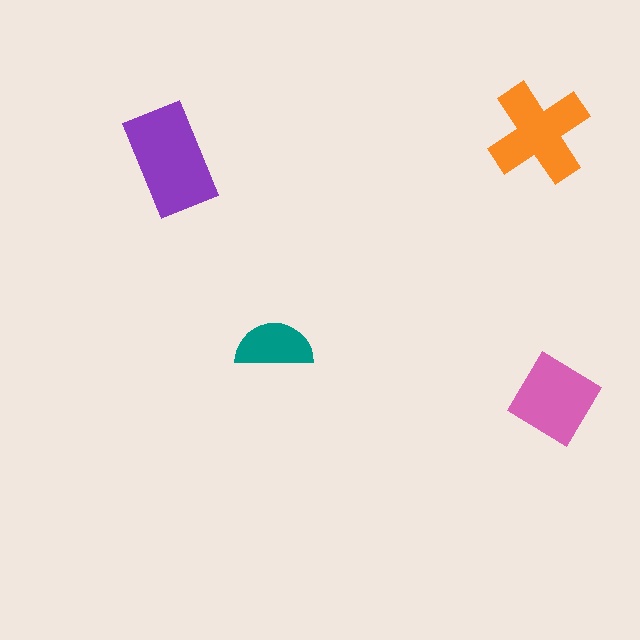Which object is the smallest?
The teal semicircle.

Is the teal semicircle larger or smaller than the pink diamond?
Smaller.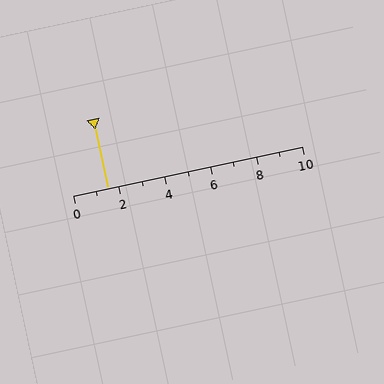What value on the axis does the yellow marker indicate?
The marker indicates approximately 1.5.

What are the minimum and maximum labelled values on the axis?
The axis runs from 0 to 10.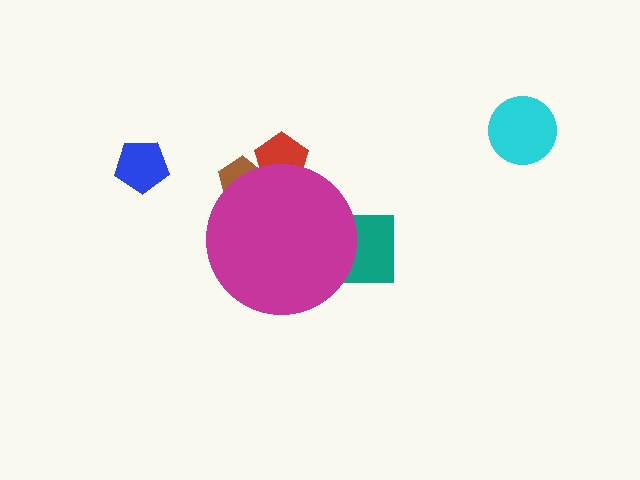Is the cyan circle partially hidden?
No, the cyan circle is fully visible.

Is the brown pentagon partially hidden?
Yes, the brown pentagon is partially hidden behind the magenta circle.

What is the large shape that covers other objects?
A magenta circle.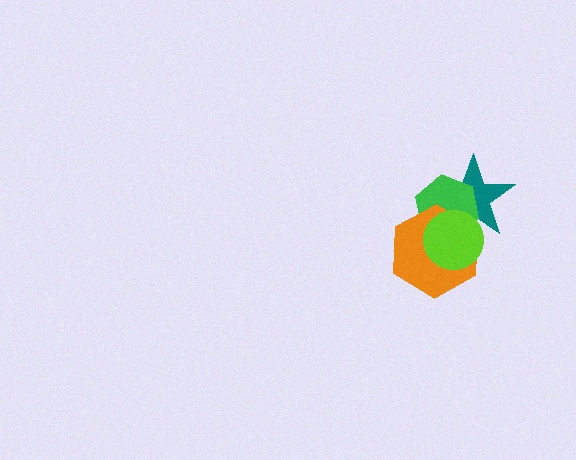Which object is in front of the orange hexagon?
The lime circle is in front of the orange hexagon.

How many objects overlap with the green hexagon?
3 objects overlap with the green hexagon.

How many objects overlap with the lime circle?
3 objects overlap with the lime circle.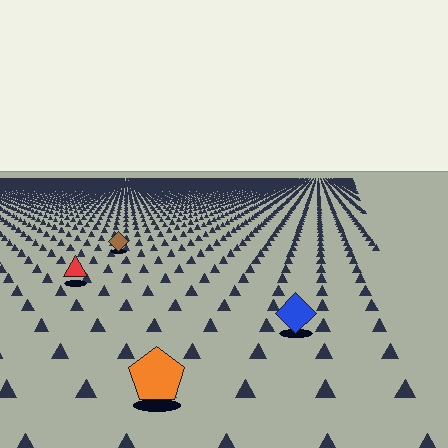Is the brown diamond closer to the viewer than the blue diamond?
No. The blue diamond is closer — you can tell from the texture gradient: the ground texture is coarser near it.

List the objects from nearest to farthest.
From nearest to farthest: the orange pentagon, the blue diamond, the red triangle, the brown diamond.